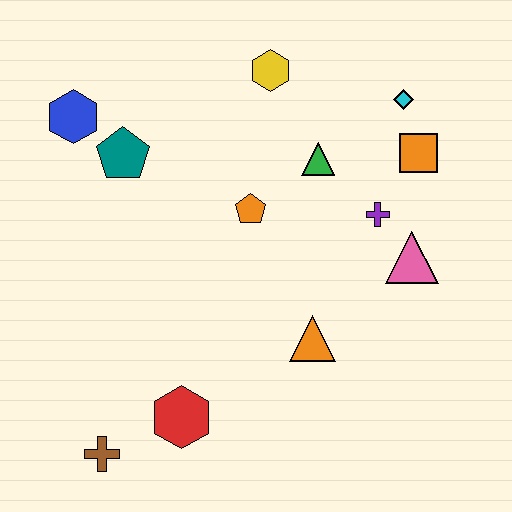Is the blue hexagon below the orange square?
No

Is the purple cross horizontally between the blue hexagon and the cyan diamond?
Yes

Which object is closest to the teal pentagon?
The blue hexagon is closest to the teal pentagon.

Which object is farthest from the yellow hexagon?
The brown cross is farthest from the yellow hexagon.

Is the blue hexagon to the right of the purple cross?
No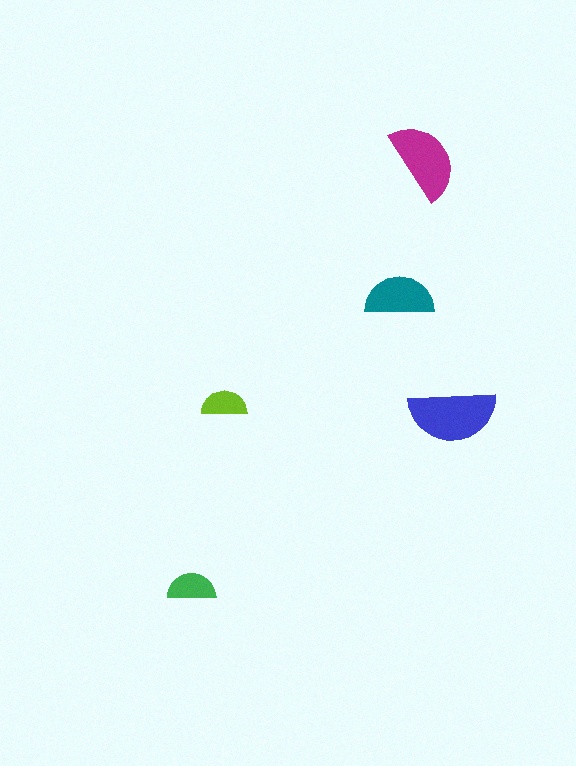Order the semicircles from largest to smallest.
the blue one, the magenta one, the teal one, the green one, the lime one.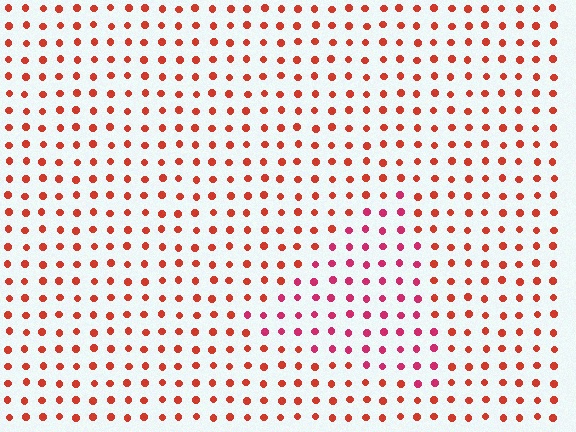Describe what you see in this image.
The image is filled with small red elements in a uniform arrangement. A triangle-shaped region is visible where the elements are tinted to a slightly different hue, forming a subtle color boundary.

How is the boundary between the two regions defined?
The boundary is defined purely by a slight shift in hue (about 30 degrees). Spacing, size, and orientation are identical on both sides.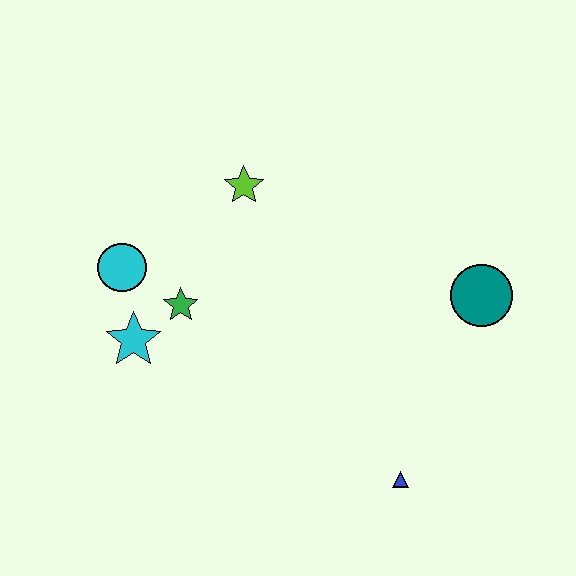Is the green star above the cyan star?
Yes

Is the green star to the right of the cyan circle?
Yes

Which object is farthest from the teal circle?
The cyan circle is farthest from the teal circle.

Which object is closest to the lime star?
The green star is closest to the lime star.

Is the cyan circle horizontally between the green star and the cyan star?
No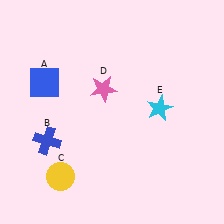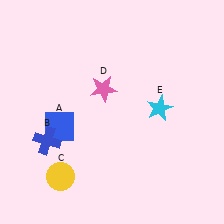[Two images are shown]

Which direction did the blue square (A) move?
The blue square (A) moved down.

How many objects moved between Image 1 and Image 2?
1 object moved between the two images.